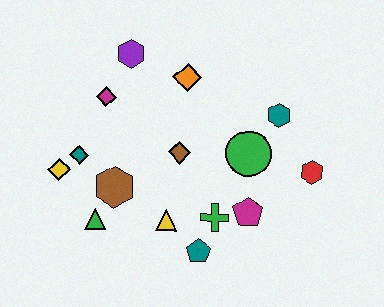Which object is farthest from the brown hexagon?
The red hexagon is farthest from the brown hexagon.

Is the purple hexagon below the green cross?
No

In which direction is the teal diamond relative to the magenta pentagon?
The teal diamond is to the left of the magenta pentagon.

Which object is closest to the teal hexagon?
The green circle is closest to the teal hexagon.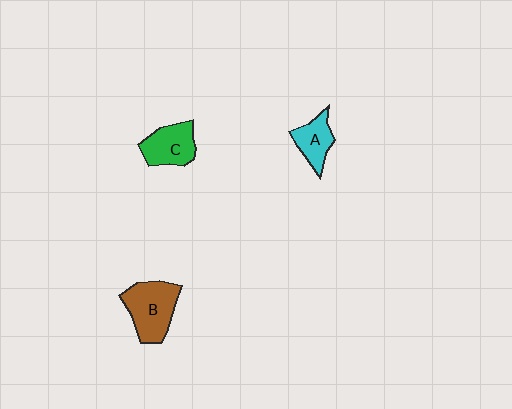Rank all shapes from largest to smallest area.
From largest to smallest: B (brown), C (green), A (cyan).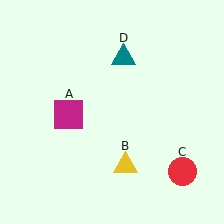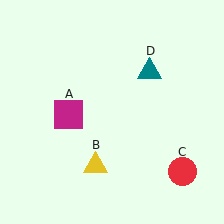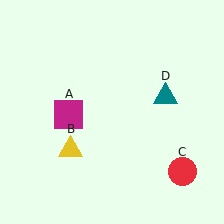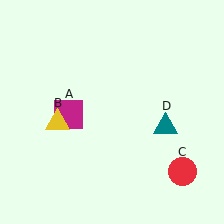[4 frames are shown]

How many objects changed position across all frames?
2 objects changed position: yellow triangle (object B), teal triangle (object D).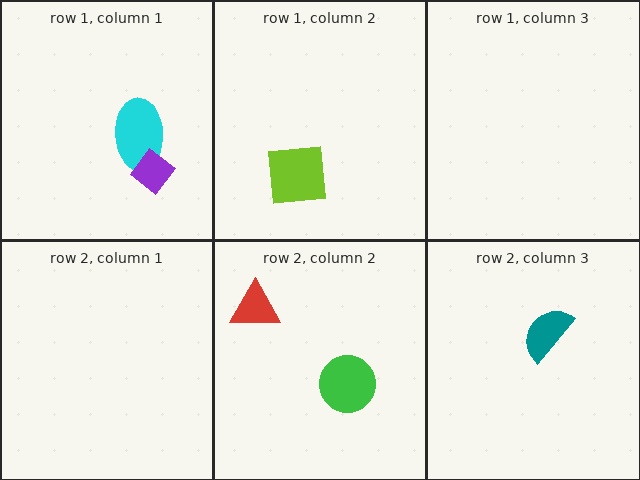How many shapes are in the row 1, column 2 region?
1.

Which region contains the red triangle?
The row 2, column 2 region.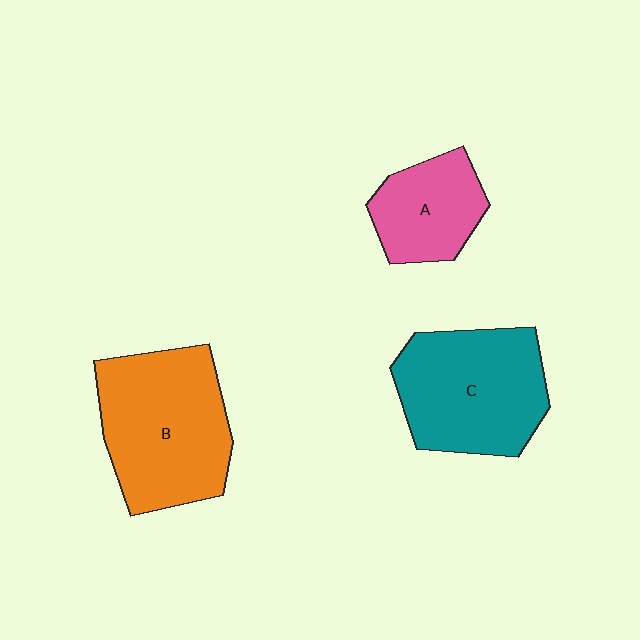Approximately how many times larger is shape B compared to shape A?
Approximately 1.9 times.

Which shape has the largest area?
Shape B (orange).